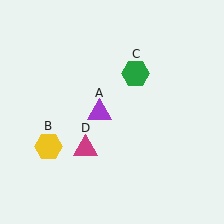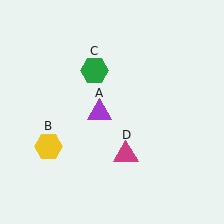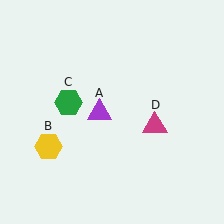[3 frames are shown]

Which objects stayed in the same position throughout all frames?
Purple triangle (object A) and yellow hexagon (object B) remained stationary.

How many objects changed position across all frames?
2 objects changed position: green hexagon (object C), magenta triangle (object D).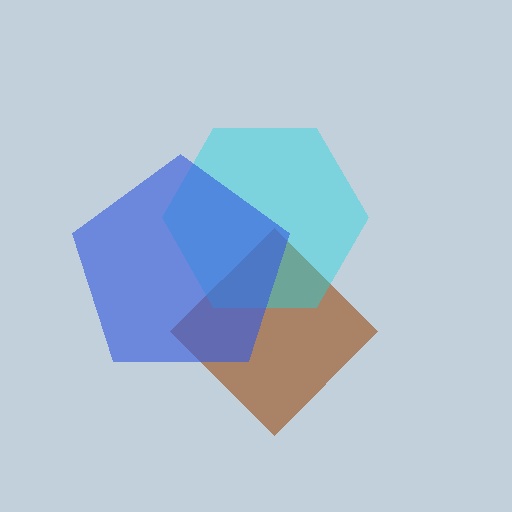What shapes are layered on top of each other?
The layered shapes are: a brown diamond, a cyan hexagon, a blue pentagon.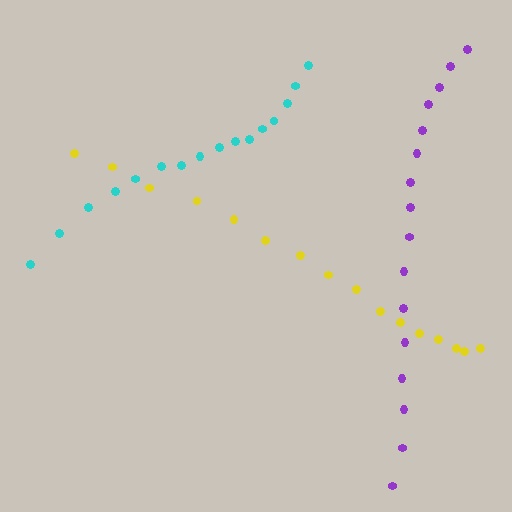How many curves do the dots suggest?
There are 3 distinct paths.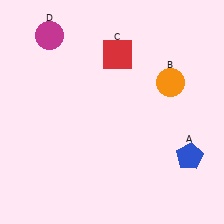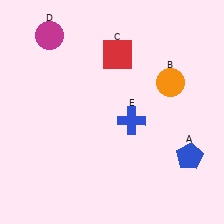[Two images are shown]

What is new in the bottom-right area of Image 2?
A blue cross (E) was added in the bottom-right area of Image 2.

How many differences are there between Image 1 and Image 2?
There is 1 difference between the two images.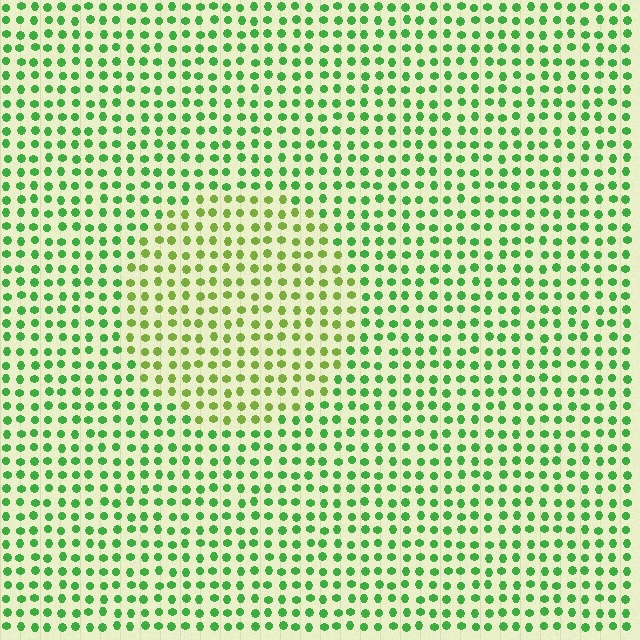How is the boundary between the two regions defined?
The boundary is defined purely by a slight shift in hue (about 35 degrees). Spacing, size, and orientation are identical on both sides.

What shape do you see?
I see a circle.